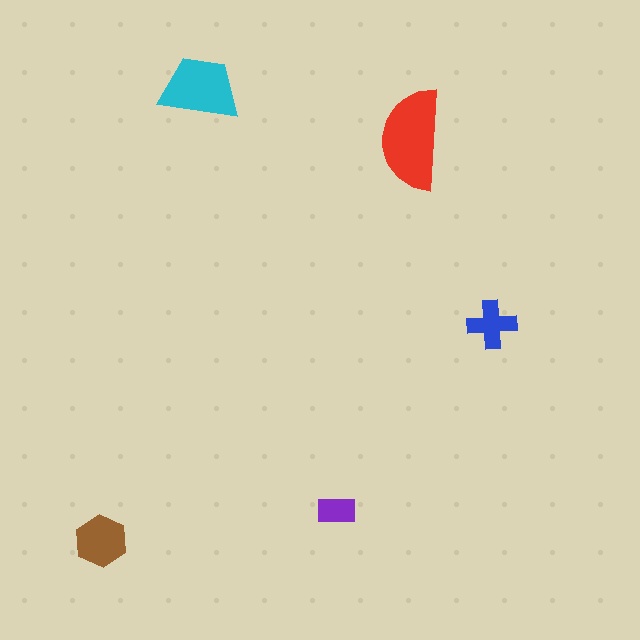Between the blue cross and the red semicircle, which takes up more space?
The red semicircle.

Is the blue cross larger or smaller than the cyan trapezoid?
Smaller.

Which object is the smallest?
The purple rectangle.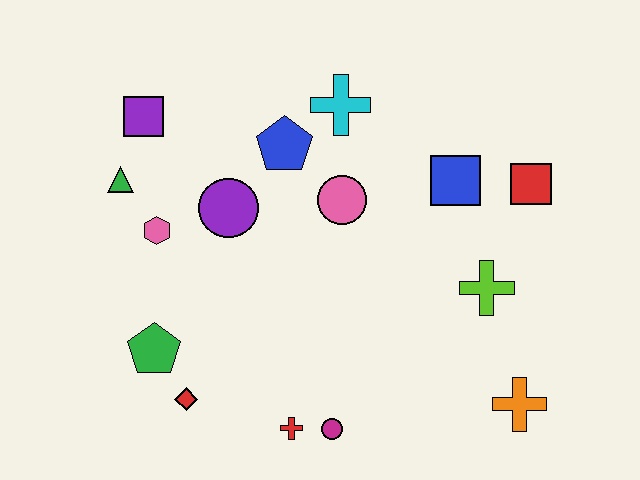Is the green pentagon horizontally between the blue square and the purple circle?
No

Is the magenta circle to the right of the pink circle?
No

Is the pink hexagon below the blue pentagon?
Yes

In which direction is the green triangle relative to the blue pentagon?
The green triangle is to the left of the blue pentagon.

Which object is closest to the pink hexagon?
The green triangle is closest to the pink hexagon.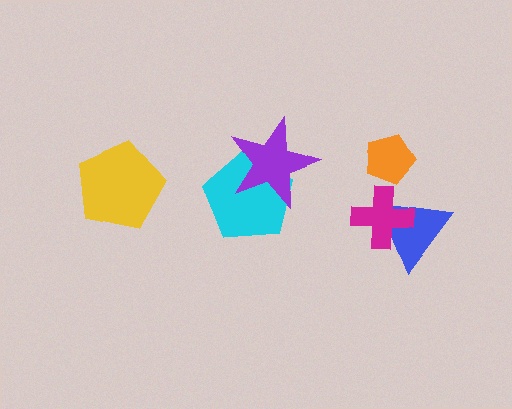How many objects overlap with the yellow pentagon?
0 objects overlap with the yellow pentagon.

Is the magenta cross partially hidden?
No, no other shape covers it.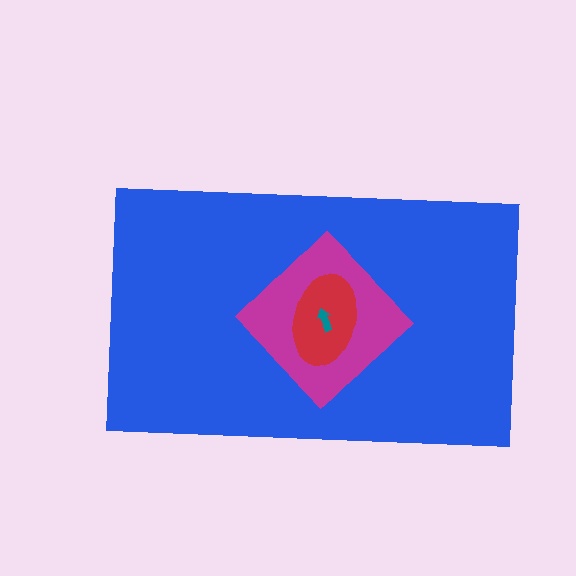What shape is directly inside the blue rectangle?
The magenta diamond.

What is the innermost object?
The teal arrow.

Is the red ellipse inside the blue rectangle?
Yes.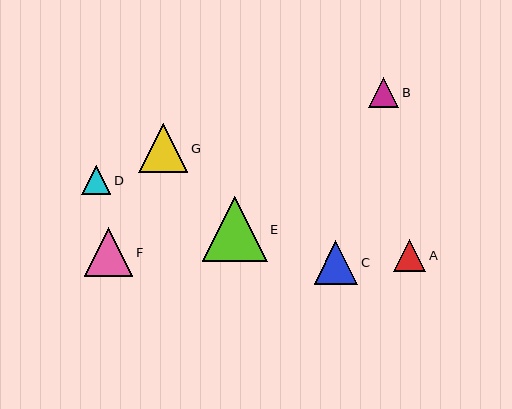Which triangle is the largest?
Triangle E is the largest with a size of approximately 65 pixels.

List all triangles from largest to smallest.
From largest to smallest: E, G, F, C, A, B, D.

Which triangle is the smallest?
Triangle D is the smallest with a size of approximately 29 pixels.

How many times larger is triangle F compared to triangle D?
Triangle F is approximately 1.6 times the size of triangle D.